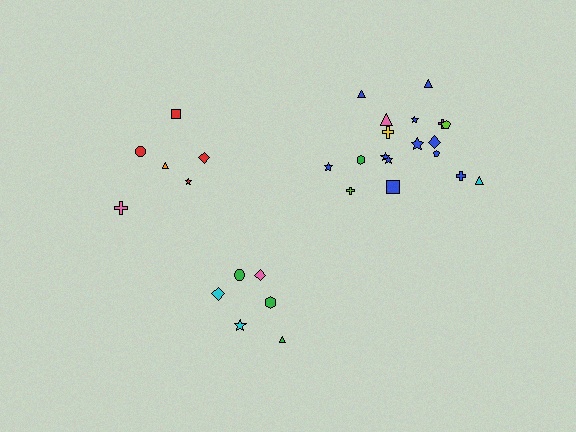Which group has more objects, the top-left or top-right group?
The top-right group.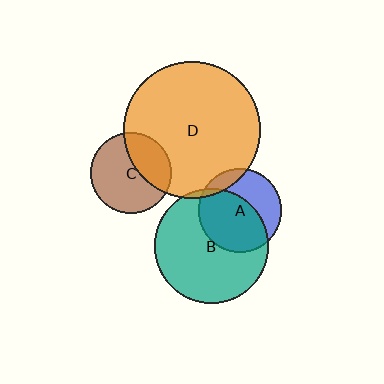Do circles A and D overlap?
Yes.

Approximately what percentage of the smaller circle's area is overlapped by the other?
Approximately 10%.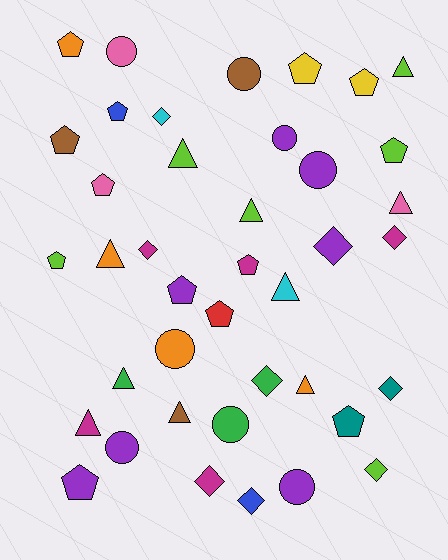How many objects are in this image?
There are 40 objects.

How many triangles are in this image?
There are 10 triangles.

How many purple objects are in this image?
There are 7 purple objects.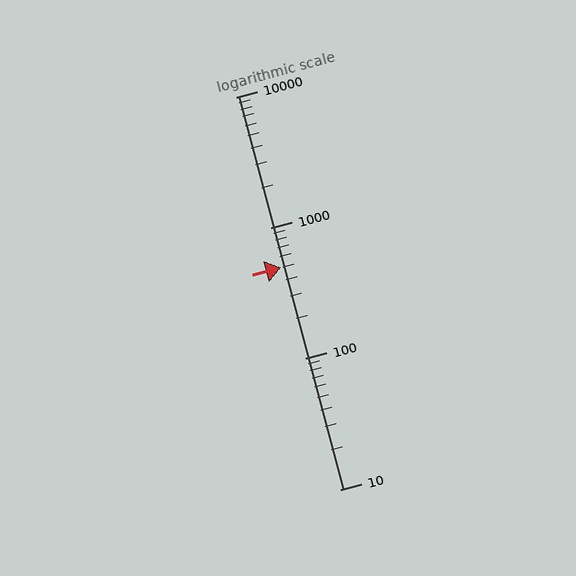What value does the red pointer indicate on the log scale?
The pointer indicates approximately 500.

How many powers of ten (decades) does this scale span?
The scale spans 3 decades, from 10 to 10000.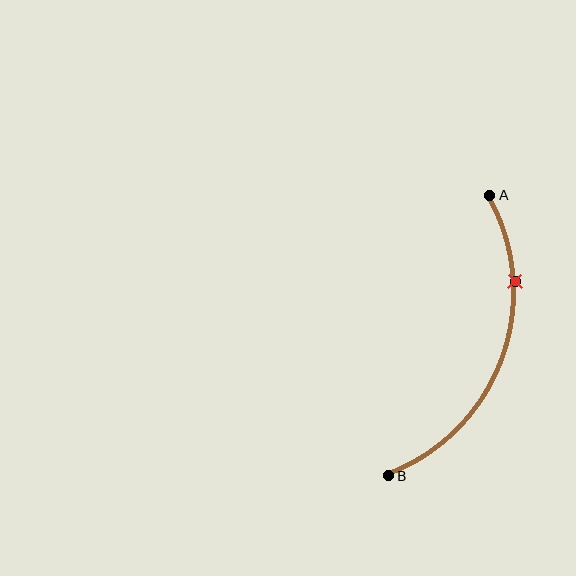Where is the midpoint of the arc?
The arc midpoint is the point on the curve farthest from the straight line joining A and B. It sits to the right of that line.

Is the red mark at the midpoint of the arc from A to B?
No. The red mark lies on the arc but is closer to endpoint A. The arc midpoint would be at the point on the curve equidistant along the arc from both A and B.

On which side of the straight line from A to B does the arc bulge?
The arc bulges to the right of the straight line connecting A and B.